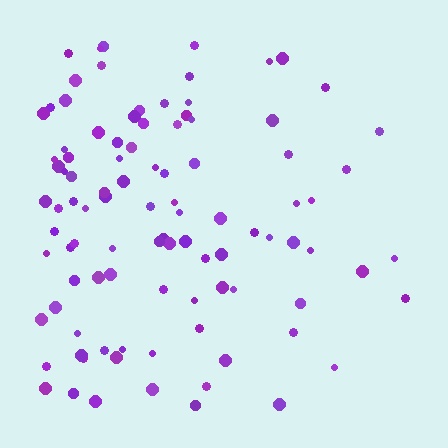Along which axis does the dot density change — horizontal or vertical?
Horizontal.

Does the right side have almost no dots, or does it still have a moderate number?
Still a moderate number, just noticeably fewer than the left.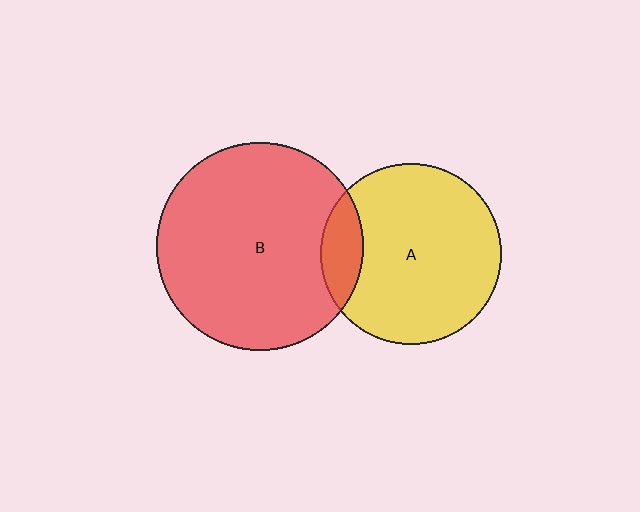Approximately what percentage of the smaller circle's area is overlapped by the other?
Approximately 15%.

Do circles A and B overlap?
Yes.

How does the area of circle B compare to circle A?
Approximately 1.3 times.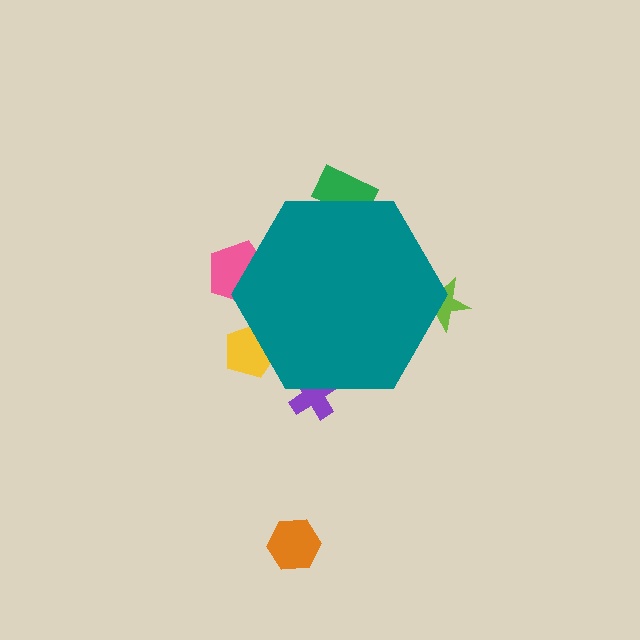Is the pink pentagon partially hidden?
Yes, the pink pentagon is partially hidden behind the teal hexagon.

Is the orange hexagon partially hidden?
No, the orange hexagon is fully visible.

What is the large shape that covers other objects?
A teal hexagon.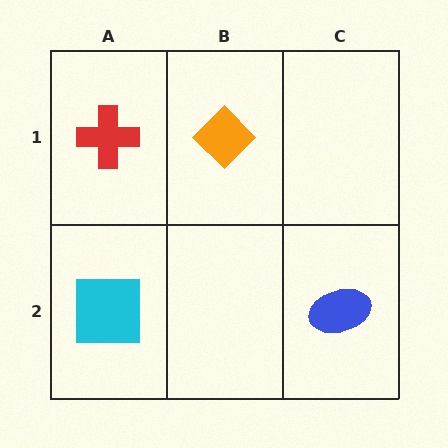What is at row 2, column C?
A blue ellipse.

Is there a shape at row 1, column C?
No, that cell is empty.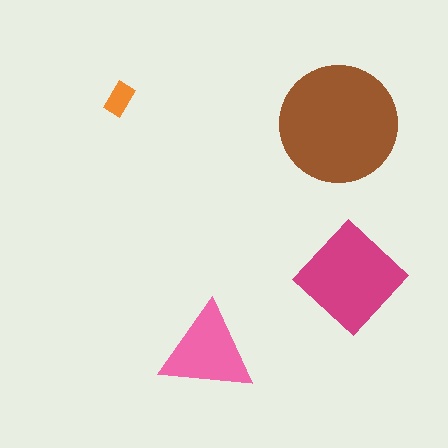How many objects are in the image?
There are 4 objects in the image.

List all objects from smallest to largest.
The orange rectangle, the pink triangle, the magenta diamond, the brown circle.